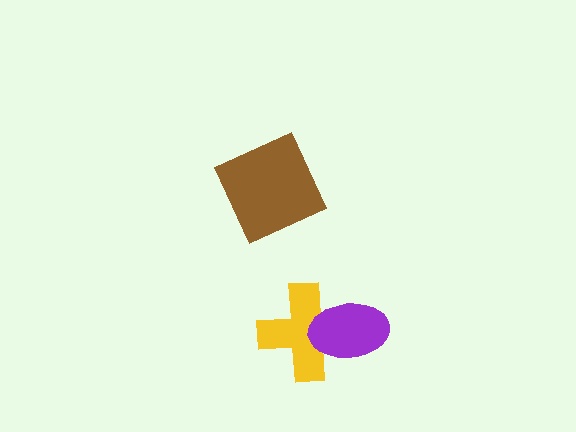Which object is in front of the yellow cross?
The purple ellipse is in front of the yellow cross.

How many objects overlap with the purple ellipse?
1 object overlaps with the purple ellipse.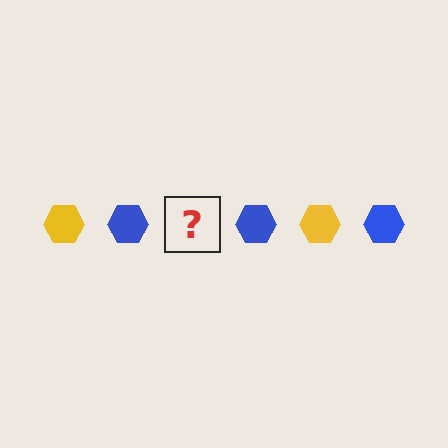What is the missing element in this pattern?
The missing element is a yellow hexagon.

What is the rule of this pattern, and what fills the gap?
The rule is that the pattern cycles through yellow, blue hexagons. The gap should be filled with a yellow hexagon.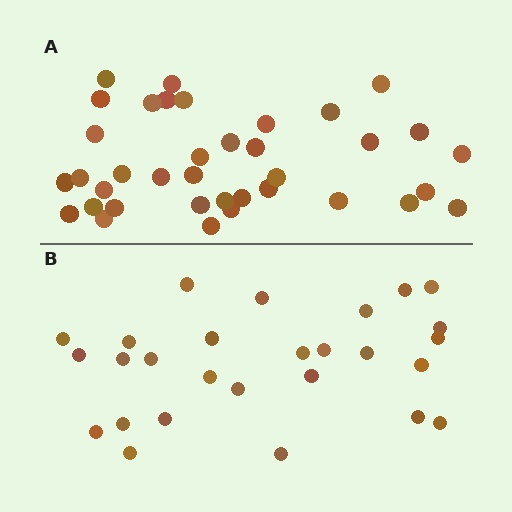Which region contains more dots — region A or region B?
Region A (the top region) has more dots.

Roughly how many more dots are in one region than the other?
Region A has roughly 10 or so more dots than region B.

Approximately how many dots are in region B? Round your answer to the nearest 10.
About 30 dots. (The exact count is 27, which rounds to 30.)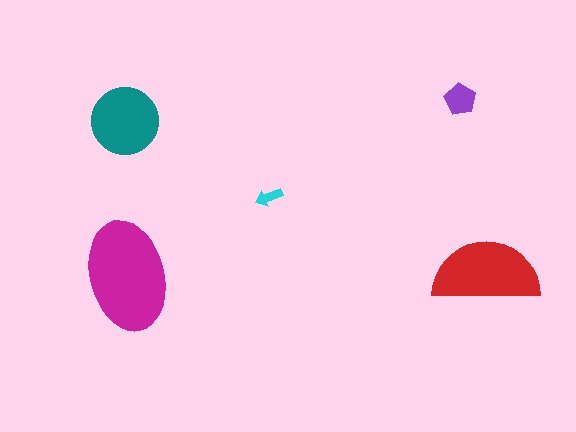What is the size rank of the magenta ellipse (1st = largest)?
1st.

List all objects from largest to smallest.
The magenta ellipse, the red semicircle, the teal circle, the purple pentagon, the cyan arrow.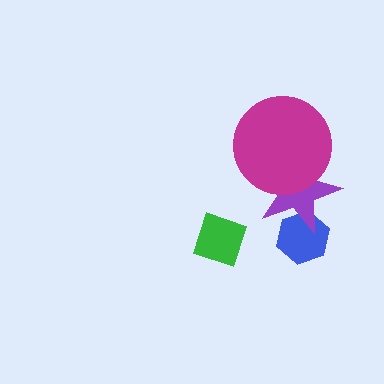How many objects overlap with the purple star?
2 objects overlap with the purple star.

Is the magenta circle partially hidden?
No, no other shape covers it.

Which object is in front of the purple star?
The magenta circle is in front of the purple star.